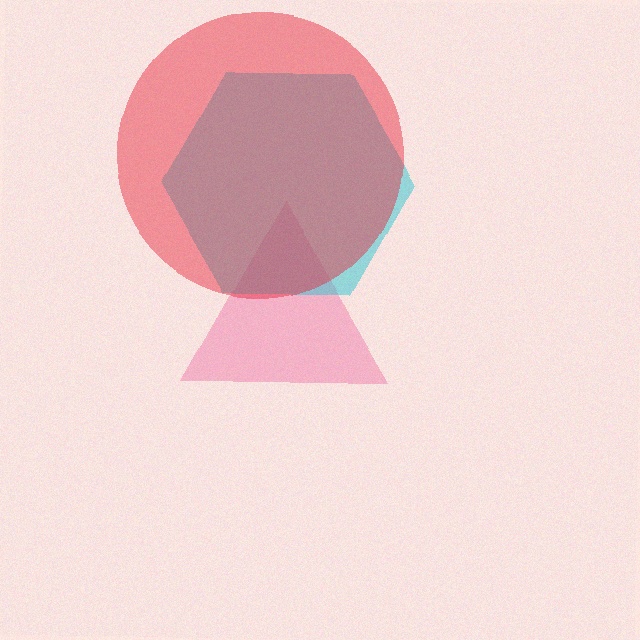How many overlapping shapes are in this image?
There are 3 overlapping shapes in the image.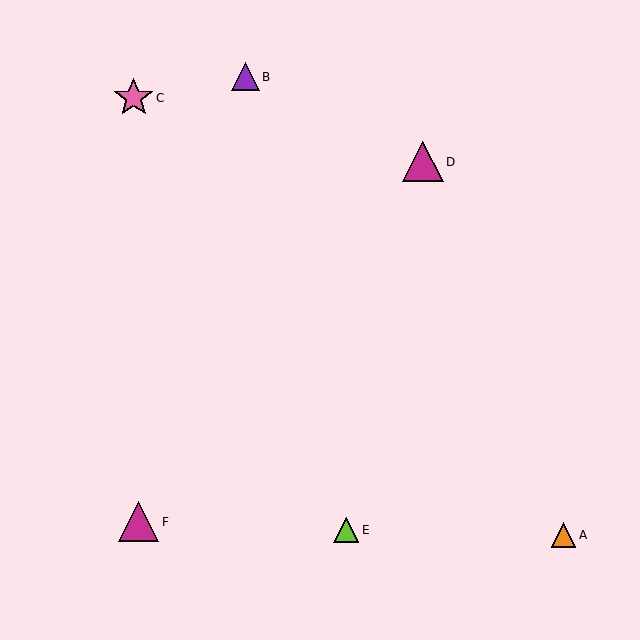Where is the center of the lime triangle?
The center of the lime triangle is at (346, 530).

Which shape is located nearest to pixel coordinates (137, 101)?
The pink star (labeled C) at (134, 98) is nearest to that location.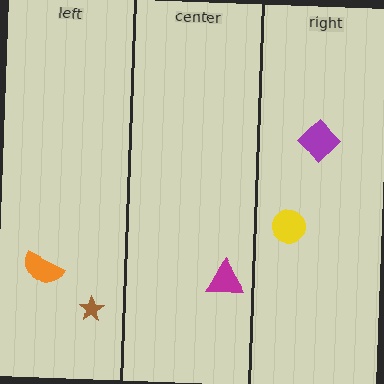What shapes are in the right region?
The purple diamond, the yellow circle.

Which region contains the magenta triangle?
The center region.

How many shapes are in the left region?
2.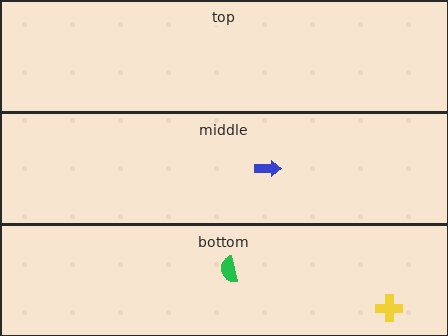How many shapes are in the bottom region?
2.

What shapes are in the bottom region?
The yellow cross, the green semicircle.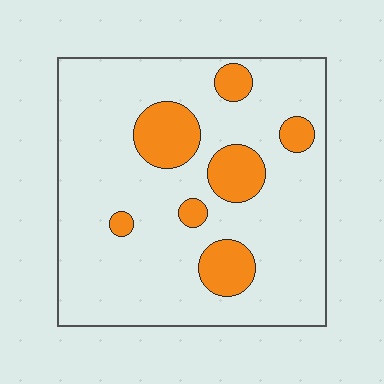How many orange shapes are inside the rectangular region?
7.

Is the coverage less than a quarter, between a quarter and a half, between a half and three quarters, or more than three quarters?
Less than a quarter.